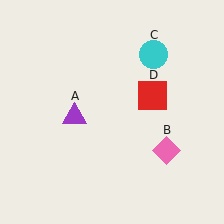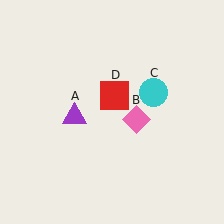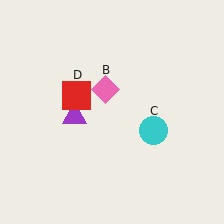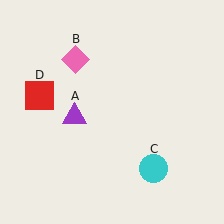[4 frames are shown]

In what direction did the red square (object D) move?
The red square (object D) moved left.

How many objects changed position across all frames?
3 objects changed position: pink diamond (object B), cyan circle (object C), red square (object D).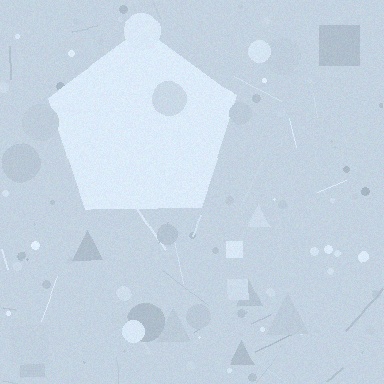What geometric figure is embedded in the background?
A pentagon is embedded in the background.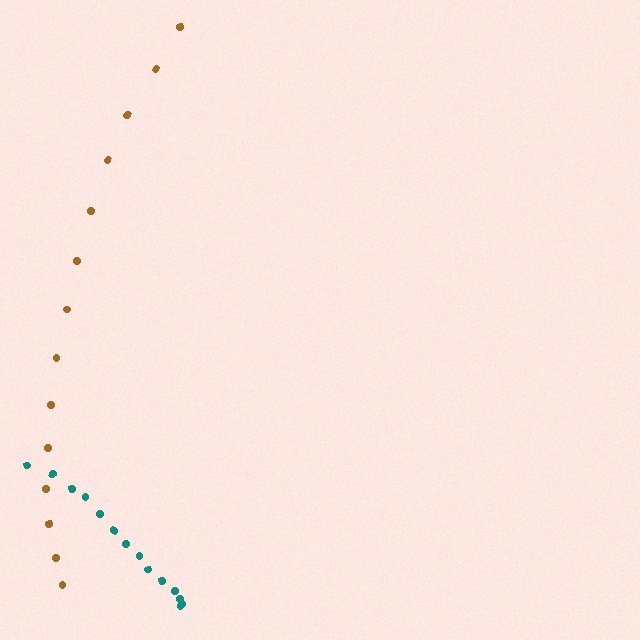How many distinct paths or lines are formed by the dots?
There are 2 distinct paths.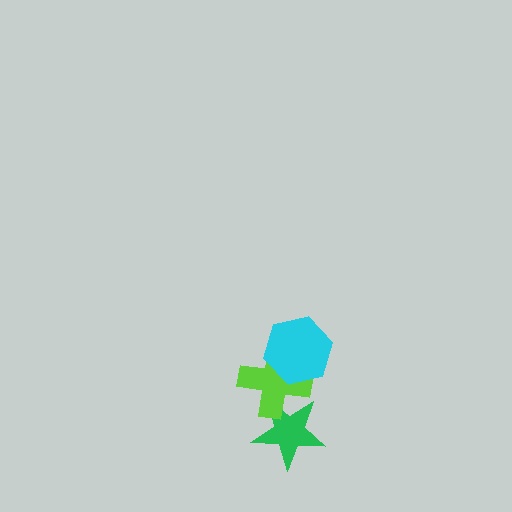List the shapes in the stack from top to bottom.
From top to bottom: the cyan hexagon, the lime cross, the green star.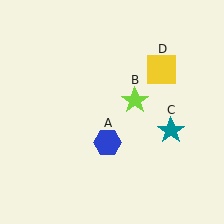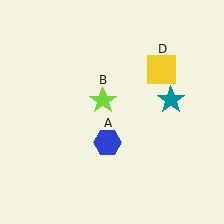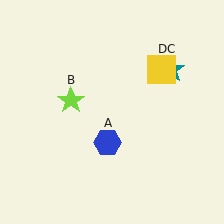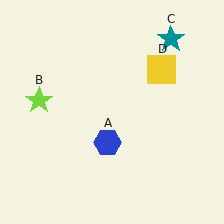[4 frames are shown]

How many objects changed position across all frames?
2 objects changed position: lime star (object B), teal star (object C).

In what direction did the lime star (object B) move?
The lime star (object B) moved left.